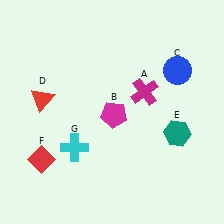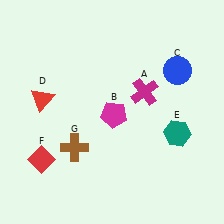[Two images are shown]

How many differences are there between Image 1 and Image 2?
There is 1 difference between the two images.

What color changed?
The cross (G) changed from cyan in Image 1 to brown in Image 2.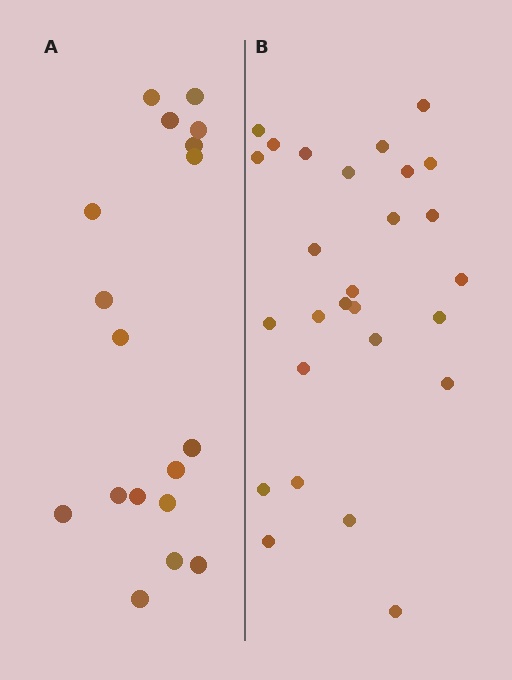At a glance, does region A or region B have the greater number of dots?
Region B (the right region) has more dots.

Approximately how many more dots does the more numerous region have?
Region B has roughly 8 or so more dots than region A.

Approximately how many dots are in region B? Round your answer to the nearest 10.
About 30 dots. (The exact count is 27, which rounds to 30.)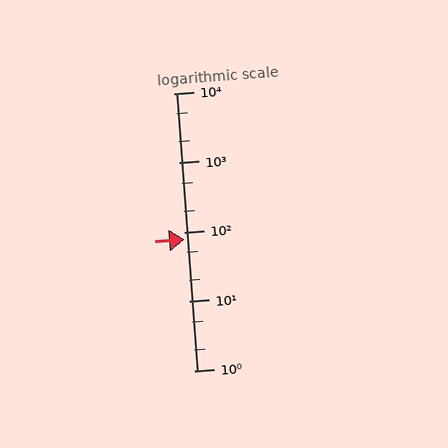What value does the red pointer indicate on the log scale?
The pointer indicates approximately 79.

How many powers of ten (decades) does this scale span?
The scale spans 4 decades, from 1 to 10000.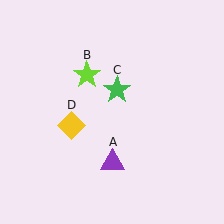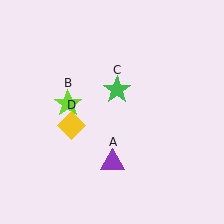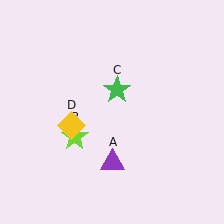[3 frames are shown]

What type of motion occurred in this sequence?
The lime star (object B) rotated counterclockwise around the center of the scene.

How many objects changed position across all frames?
1 object changed position: lime star (object B).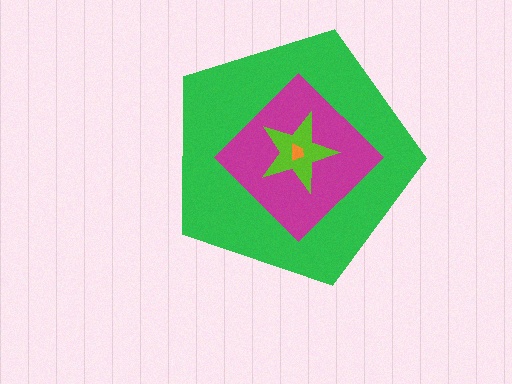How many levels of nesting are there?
4.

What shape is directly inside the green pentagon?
The magenta diamond.